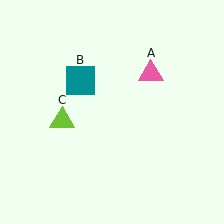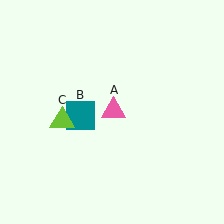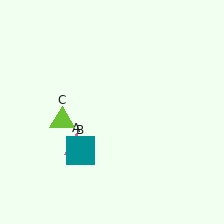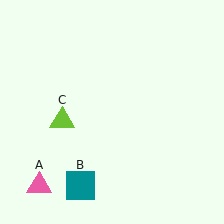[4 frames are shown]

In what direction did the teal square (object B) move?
The teal square (object B) moved down.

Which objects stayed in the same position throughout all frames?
Lime triangle (object C) remained stationary.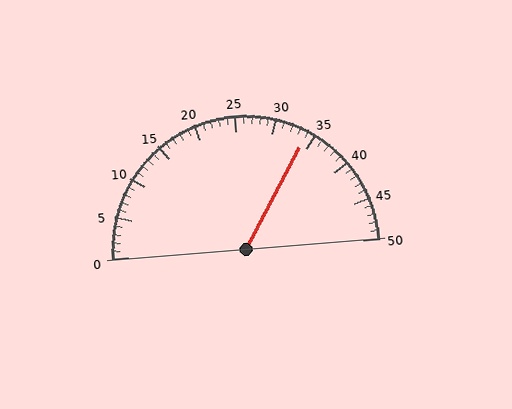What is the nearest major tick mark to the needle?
The nearest major tick mark is 35.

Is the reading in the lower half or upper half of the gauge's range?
The reading is in the upper half of the range (0 to 50).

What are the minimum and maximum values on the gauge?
The gauge ranges from 0 to 50.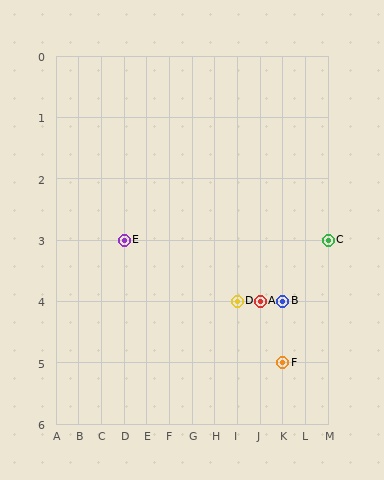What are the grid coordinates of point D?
Point D is at grid coordinates (I, 4).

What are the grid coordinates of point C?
Point C is at grid coordinates (M, 3).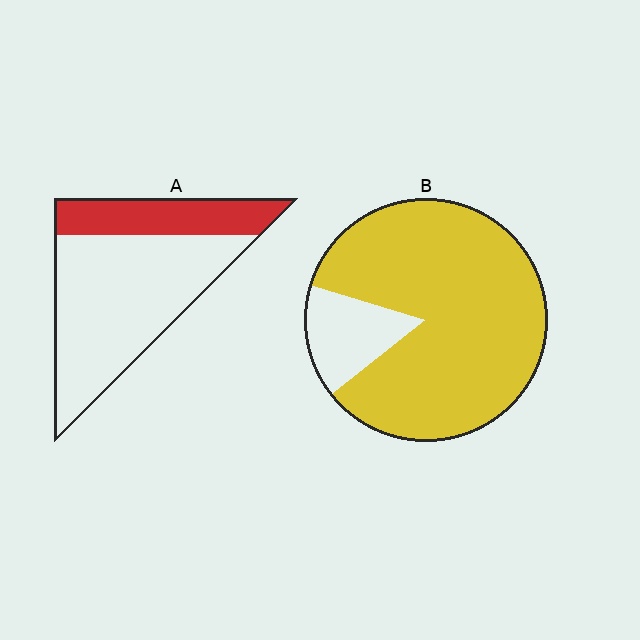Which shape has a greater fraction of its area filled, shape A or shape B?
Shape B.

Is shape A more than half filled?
No.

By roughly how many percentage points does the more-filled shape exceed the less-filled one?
By roughly 55 percentage points (B over A).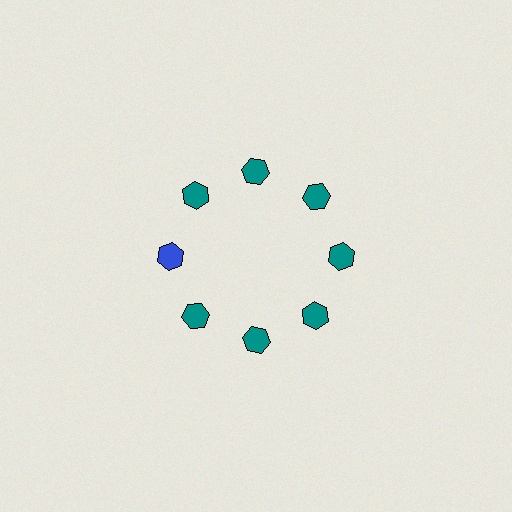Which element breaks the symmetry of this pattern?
The blue hexagon at roughly the 9 o'clock position breaks the symmetry. All other shapes are teal hexagons.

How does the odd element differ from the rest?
It has a different color: blue instead of teal.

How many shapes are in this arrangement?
There are 8 shapes arranged in a ring pattern.